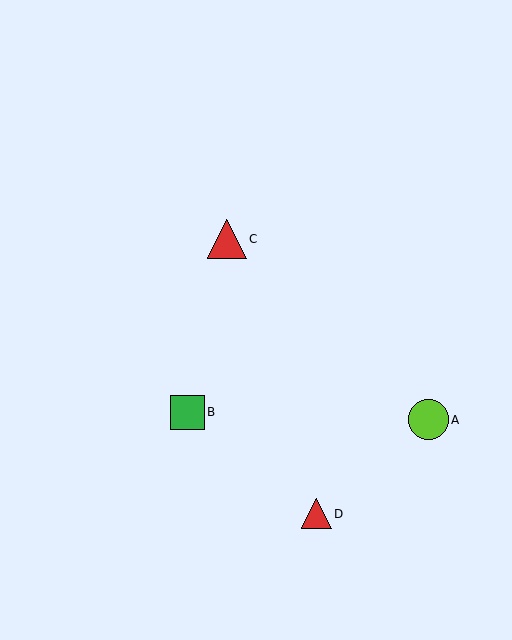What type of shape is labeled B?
Shape B is a green square.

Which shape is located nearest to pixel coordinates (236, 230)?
The red triangle (labeled C) at (227, 239) is nearest to that location.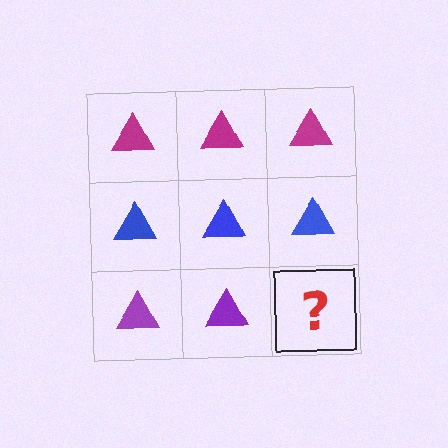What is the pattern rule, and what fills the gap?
The rule is that each row has a consistent color. The gap should be filled with a purple triangle.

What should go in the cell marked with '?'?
The missing cell should contain a purple triangle.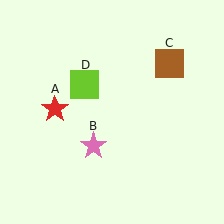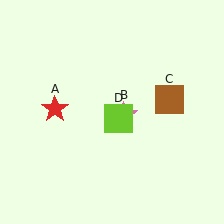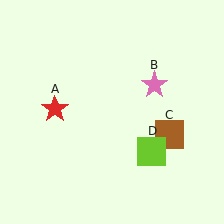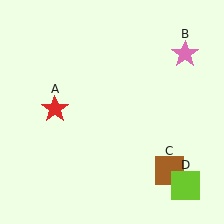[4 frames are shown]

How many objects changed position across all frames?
3 objects changed position: pink star (object B), brown square (object C), lime square (object D).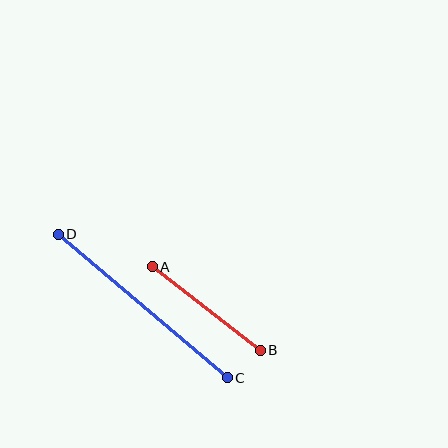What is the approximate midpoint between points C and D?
The midpoint is at approximately (143, 306) pixels.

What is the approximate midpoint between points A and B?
The midpoint is at approximately (206, 309) pixels.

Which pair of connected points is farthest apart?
Points C and D are farthest apart.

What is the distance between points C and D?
The distance is approximately 221 pixels.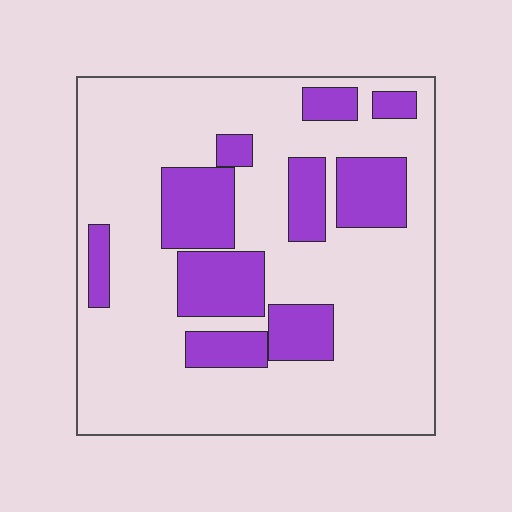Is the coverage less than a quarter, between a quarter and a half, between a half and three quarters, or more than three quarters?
Between a quarter and a half.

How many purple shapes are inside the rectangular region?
10.